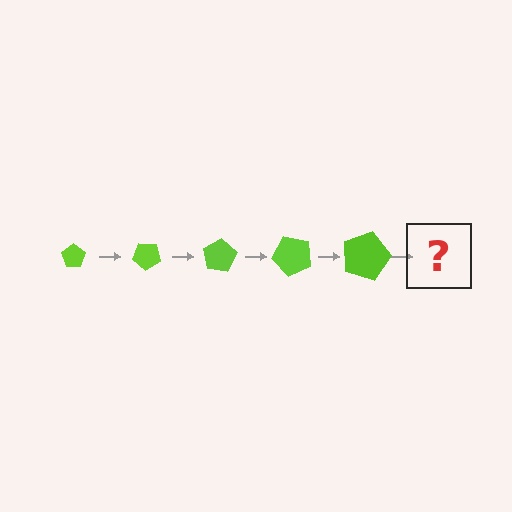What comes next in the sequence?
The next element should be a pentagon, larger than the previous one and rotated 200 degrees from the start.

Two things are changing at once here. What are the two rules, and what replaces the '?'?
The two rules are that the pentagon grows larger each step and it rotates 40 degrees each step. The '?' should be a pentagon, larger than the previous one and rotated 200 degrees from the start.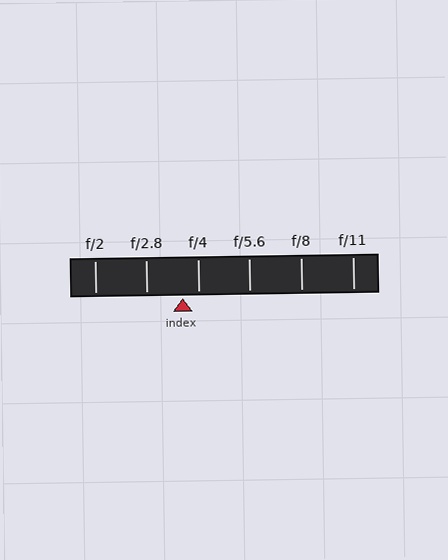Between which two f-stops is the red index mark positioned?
The index mark is between f/2.8 and f/4.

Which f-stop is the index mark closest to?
The index mark is closest to f/4.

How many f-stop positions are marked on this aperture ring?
There are 6 f-stop positions marked.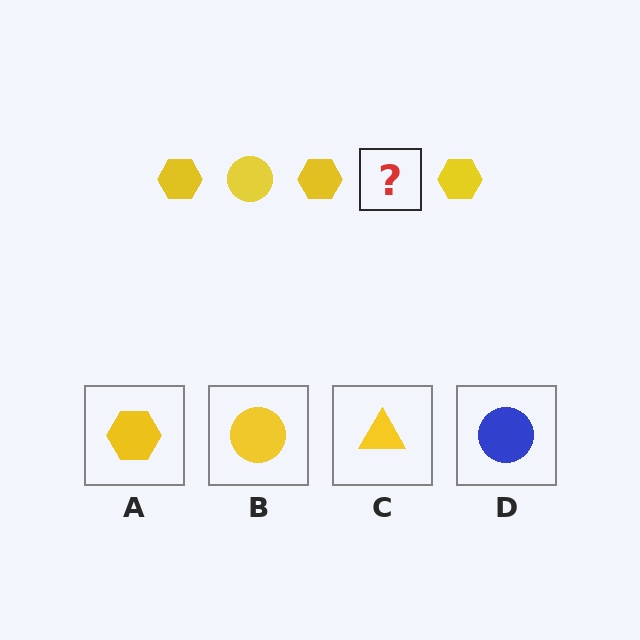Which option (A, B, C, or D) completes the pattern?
B.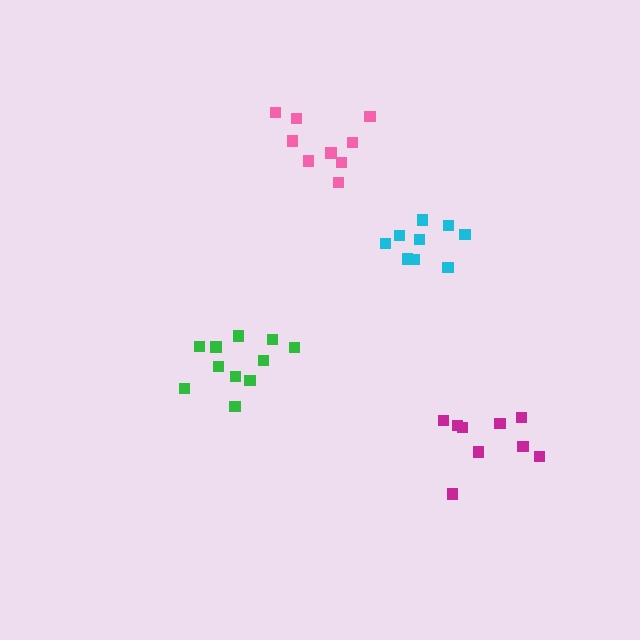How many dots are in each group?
Group 1: 9 dots, Group 2: 9 dots, Group 3: 9 dots, Group 4: 11 dots (38 total).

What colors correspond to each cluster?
The clusters are colored: magenta, pink, cyan, green.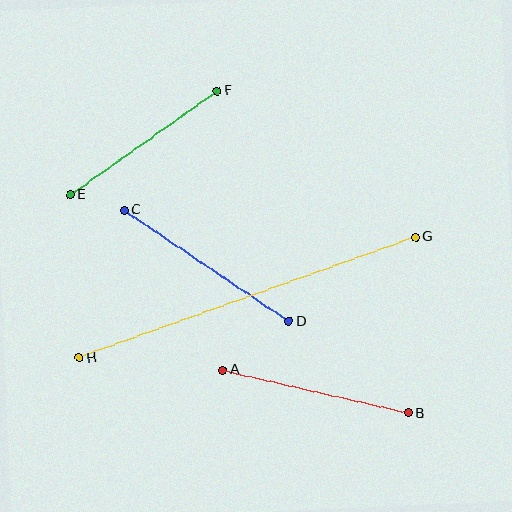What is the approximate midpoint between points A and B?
The midpoint is at approximately (316, 391) pixels.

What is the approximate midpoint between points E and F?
The midpoint is at approximately (144, 143) pixels.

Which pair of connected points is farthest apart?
Points G and H are farthest apart.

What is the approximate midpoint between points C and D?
The midpoint is at approximately (206, 266) pixels.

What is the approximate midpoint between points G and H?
The midpoint is at approximately (247, 297) pixels.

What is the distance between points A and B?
The distance is approximately 191 pixels.